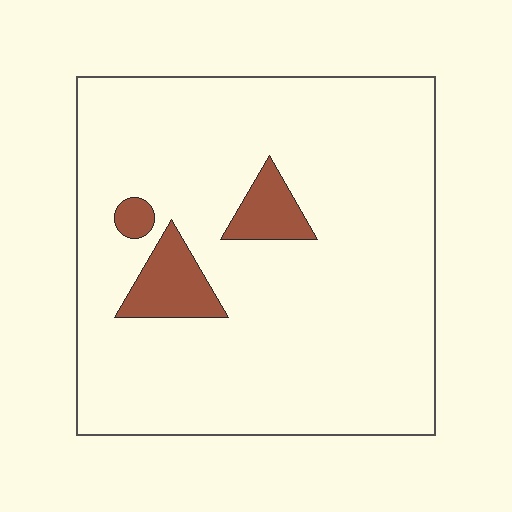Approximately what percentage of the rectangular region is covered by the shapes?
Approximately 10%.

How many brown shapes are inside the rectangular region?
3.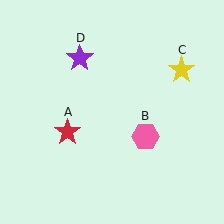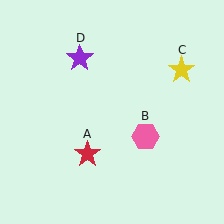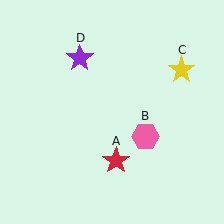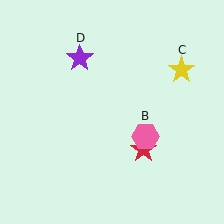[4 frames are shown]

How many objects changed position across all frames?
1 object changed position: red star (object A).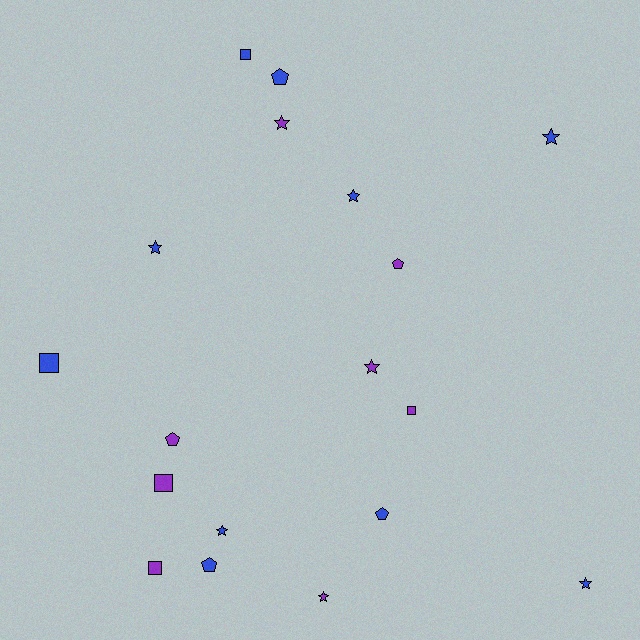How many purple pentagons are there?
There are 2 purple pentagons.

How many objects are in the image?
There are 18 objects.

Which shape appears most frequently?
Star, with 8 objects.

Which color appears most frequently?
Blue, with 10 objects.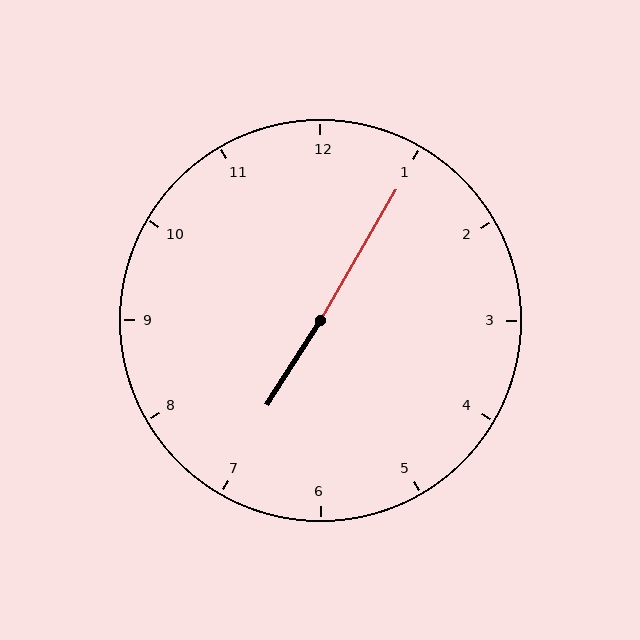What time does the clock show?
7:05.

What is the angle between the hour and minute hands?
Approximately 178 degrees.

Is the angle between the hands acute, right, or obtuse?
It is obtuse.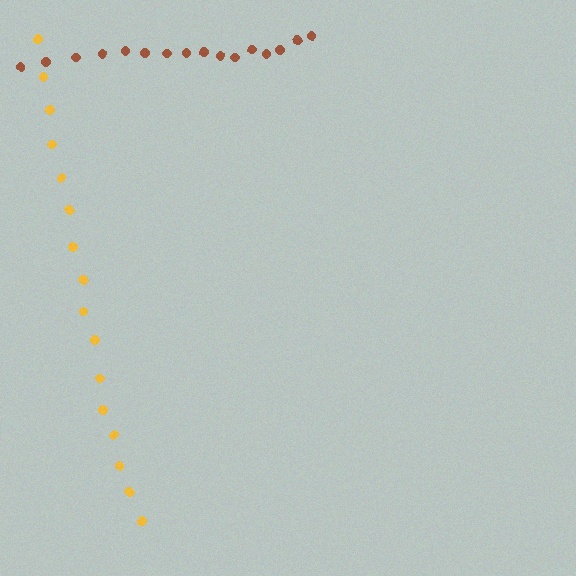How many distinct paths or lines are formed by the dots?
There are 2 distinct paths.